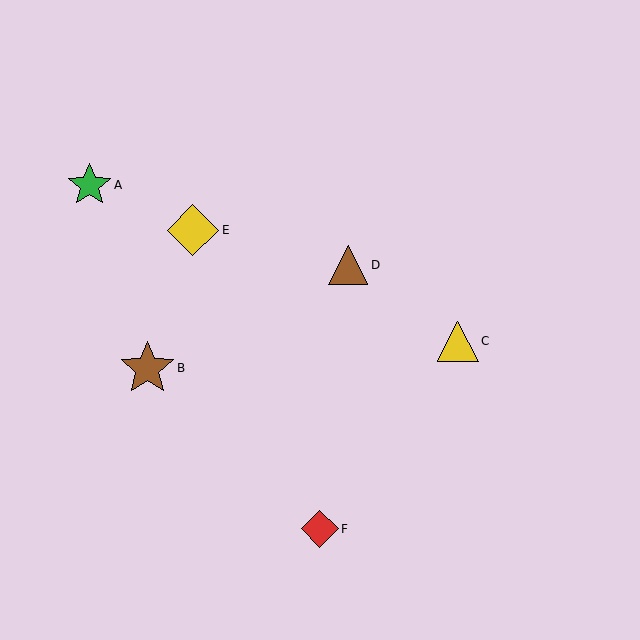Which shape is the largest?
The brown star (labeled B) is the largest.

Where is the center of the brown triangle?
The center of the brown triangle is at (348, 265).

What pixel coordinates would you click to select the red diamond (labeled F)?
Click at (320, 529) to select the red diamond F.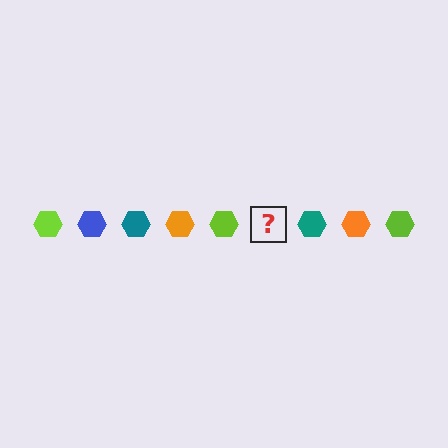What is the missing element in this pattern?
The missing element is a blue hexagon.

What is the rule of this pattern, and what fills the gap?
The rule is that the pattern cycles through lime, blue, teal, orange hexagons. The gap should be filled with a blue hexagon.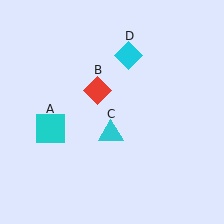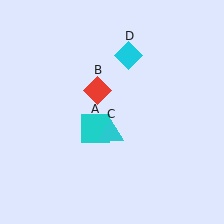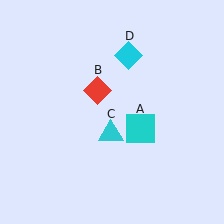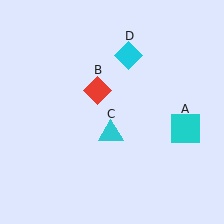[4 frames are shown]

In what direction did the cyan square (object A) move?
The cyan square (object A) moved right.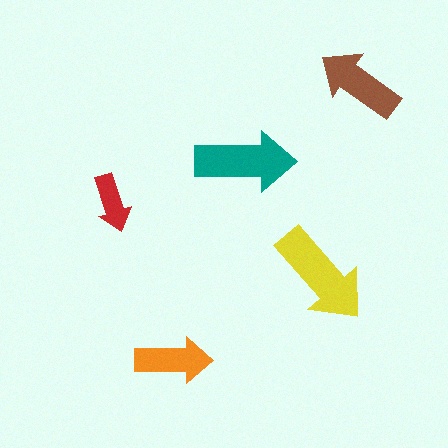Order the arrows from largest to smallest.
the yellow one, the teal one, the brown one, the orange one, the red one.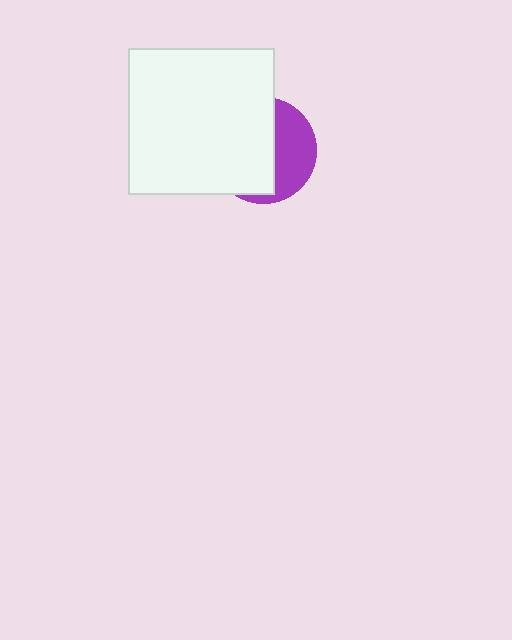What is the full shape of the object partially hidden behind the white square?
The partially hidden object is a purple circle.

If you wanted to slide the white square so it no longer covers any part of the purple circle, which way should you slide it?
Slide it left — that is the most direct way to separate the two shapes.